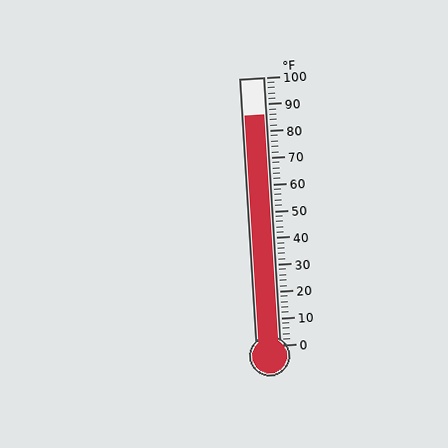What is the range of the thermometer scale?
The thermometer scale ranges from 0°F to 100°F.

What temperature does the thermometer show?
The thermometer shows approximately 86°F.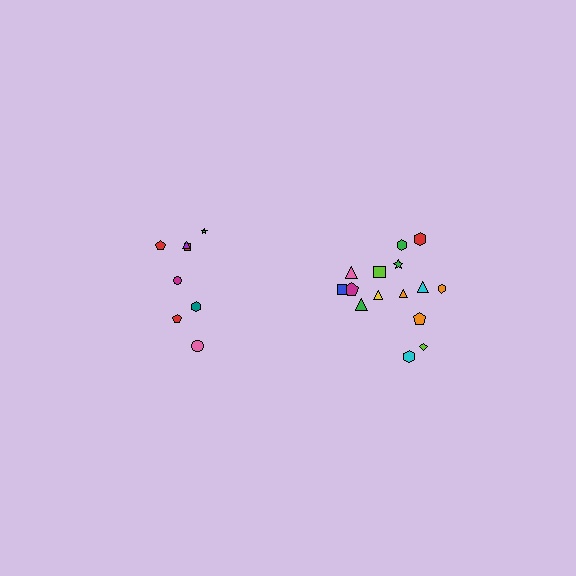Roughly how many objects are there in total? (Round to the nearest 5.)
Roughly 25 objects in total.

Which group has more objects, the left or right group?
The right group.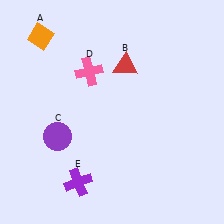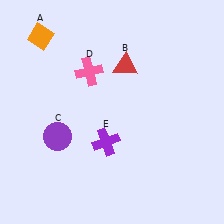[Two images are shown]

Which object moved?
The purple cross (E) moved up.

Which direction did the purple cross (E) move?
The purple cross (E) moved up.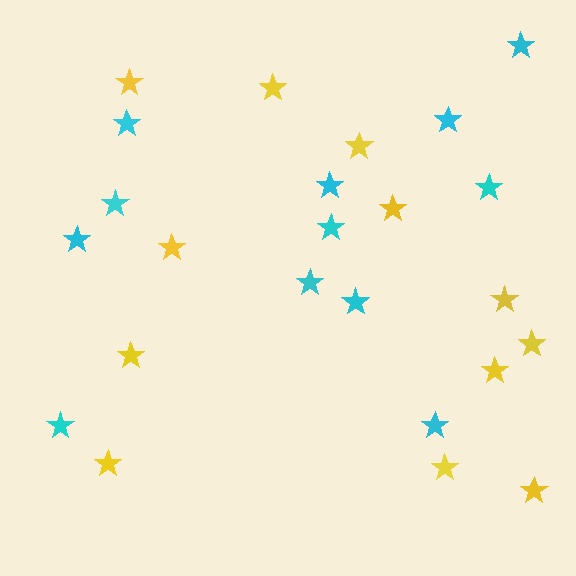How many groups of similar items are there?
There are 2 groups: one group of cyan stars (12) and one group of yellow stars (12).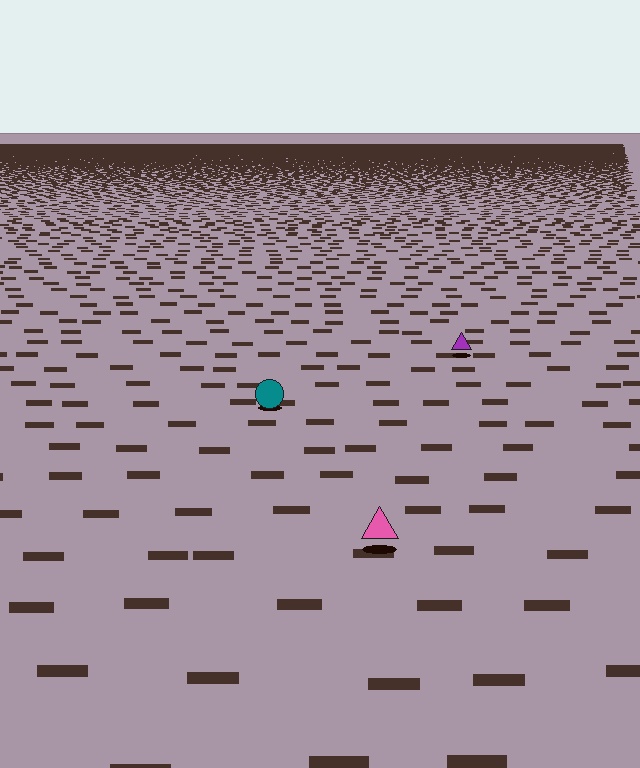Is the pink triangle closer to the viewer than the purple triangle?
Yes. The pink triangle is closer — you can tell from the texture gradient: the ground texture is coarser near it.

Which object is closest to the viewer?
The pink triangle is closest. The texture marks near it are larger and more spread out.